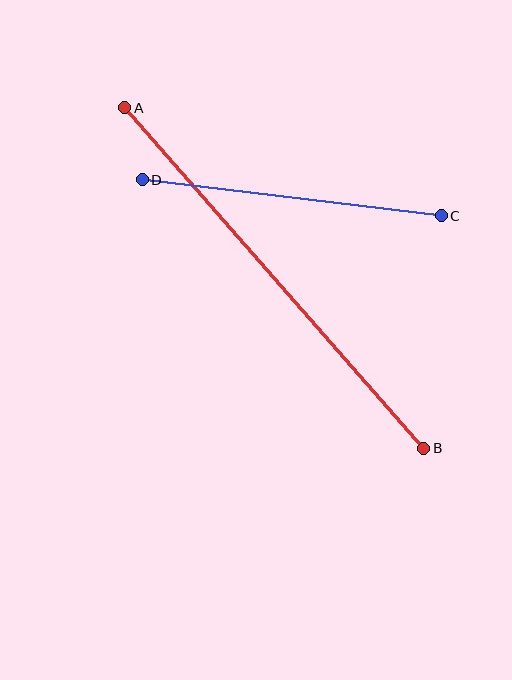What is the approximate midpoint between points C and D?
The midpoint is at approximately (292, 198) pixels.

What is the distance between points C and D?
The distance is approximately 301 pixels.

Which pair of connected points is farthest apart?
Points A and B are farthest apart.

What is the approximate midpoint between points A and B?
The midpoint is at approximately (274, 278) pixels.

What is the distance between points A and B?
The distance is approximately 453 pixels.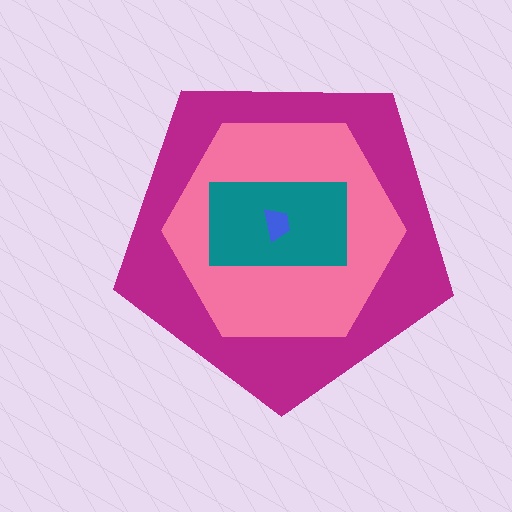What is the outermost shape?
The magenta pentagon.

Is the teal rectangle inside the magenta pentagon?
Yes.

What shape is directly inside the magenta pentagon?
The pink hexagon.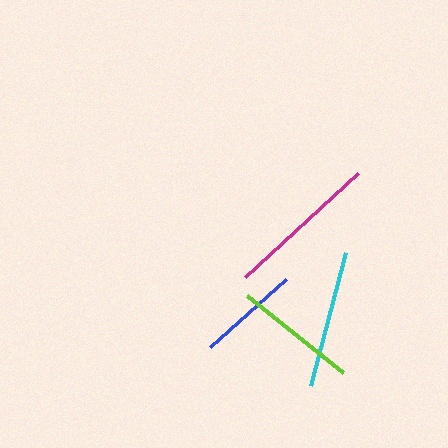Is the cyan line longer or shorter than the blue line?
The cyan line is longer than the blue line.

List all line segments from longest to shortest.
From longest to shortest: magenta, cyan, lime, blue.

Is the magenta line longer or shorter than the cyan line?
The magenta line is longer than the cyan line.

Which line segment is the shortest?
The blue line is the shortest at approximately 102 pixels.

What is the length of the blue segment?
The blue segment is approximately 102 pixels long.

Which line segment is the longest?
The magenta line is the longest at approximately 154 pixels.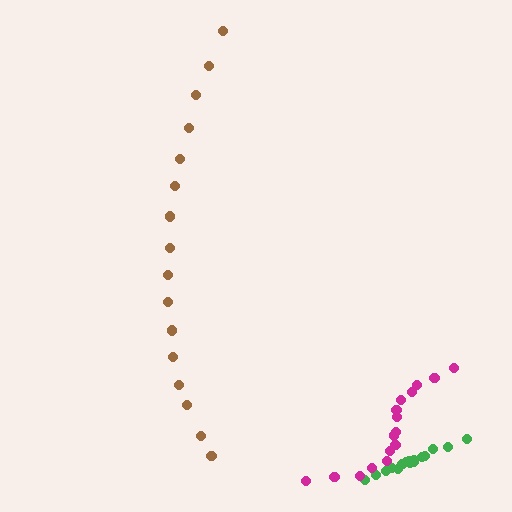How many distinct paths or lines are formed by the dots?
There are 3 distinct paths.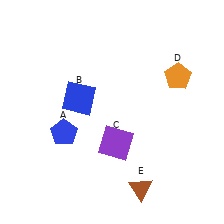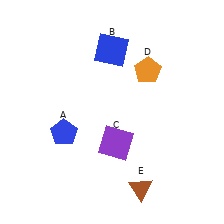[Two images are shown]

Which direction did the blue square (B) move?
The blue square (B) moved up.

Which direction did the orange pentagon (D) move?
The orange pentagon (D) moved left.